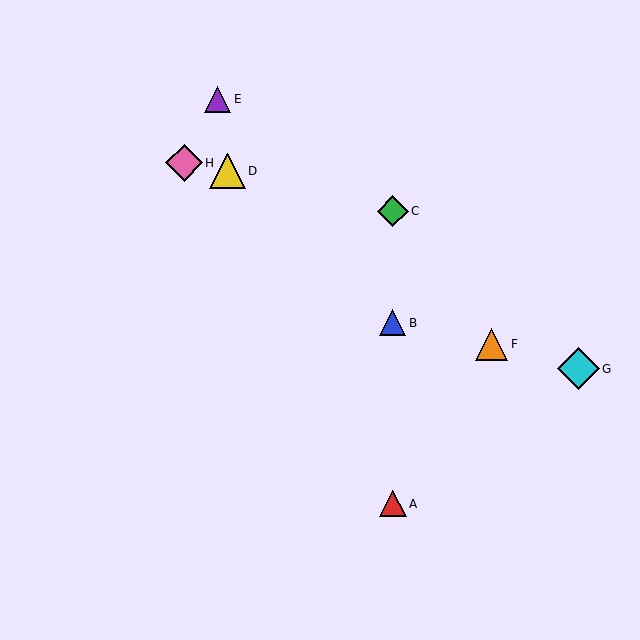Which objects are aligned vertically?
Objects A, B, C are aligned vertically.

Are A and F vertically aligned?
No, A is at x≈393 and F is at x≈492.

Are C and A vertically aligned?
Yes, both are at x≈393.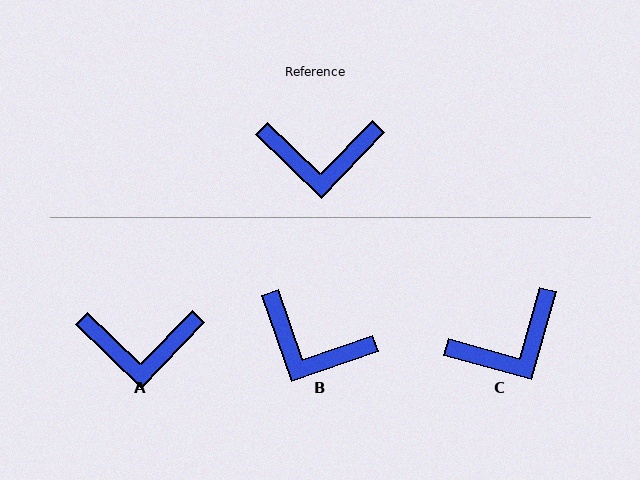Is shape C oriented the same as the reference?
No, it is off by about 29 degrees.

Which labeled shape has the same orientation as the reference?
A.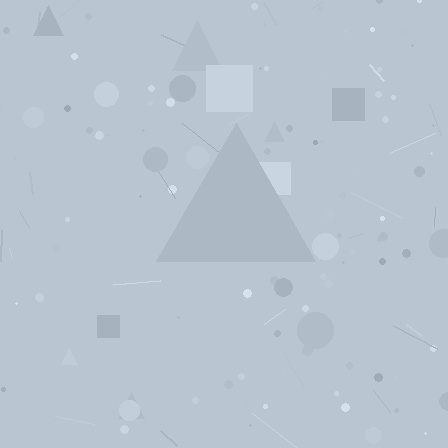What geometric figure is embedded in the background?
A triangle is embedded in the background.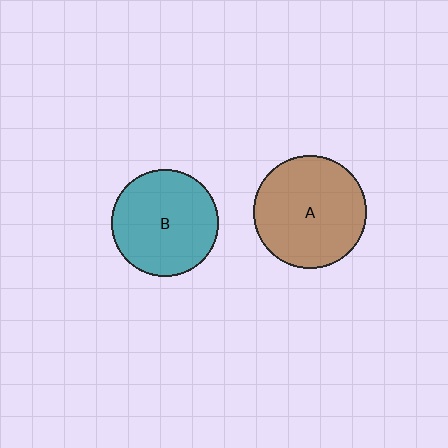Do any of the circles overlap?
No, none of the circles overlap.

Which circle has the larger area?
Circle A (brown).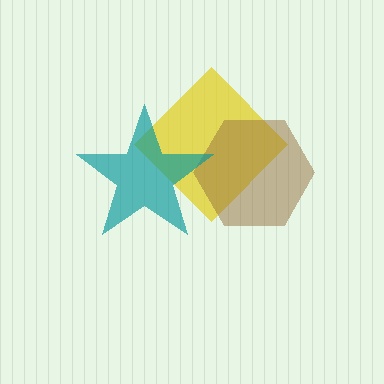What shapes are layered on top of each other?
The layered shapes are: a yellow diamond, a brown hexagon, a teal star.